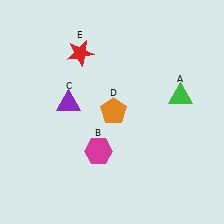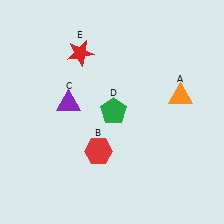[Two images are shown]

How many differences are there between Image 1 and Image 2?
There are 3 differences between the two images.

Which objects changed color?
A changed from green to orange. B changed from magenta to red. D changed from orange to green.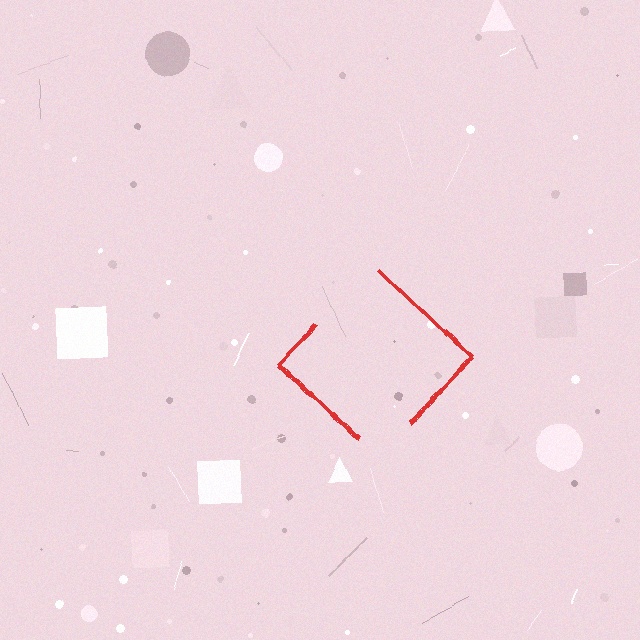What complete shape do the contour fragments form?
The contour fragments form a diamond.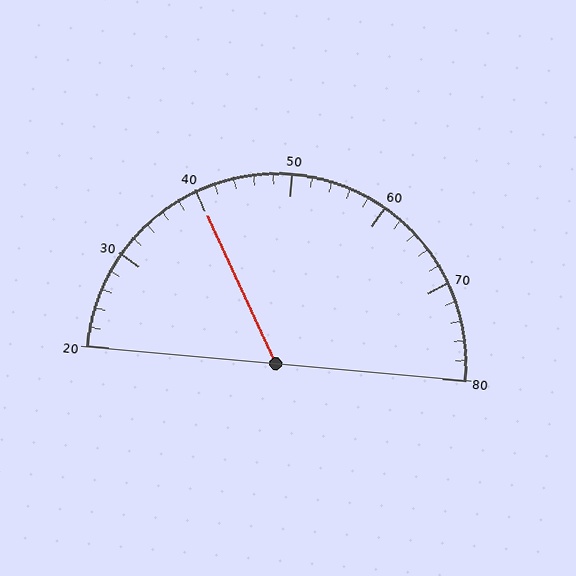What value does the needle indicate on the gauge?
The needle indicates approximately 40.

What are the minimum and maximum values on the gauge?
The gauge ranges from 20 to 80.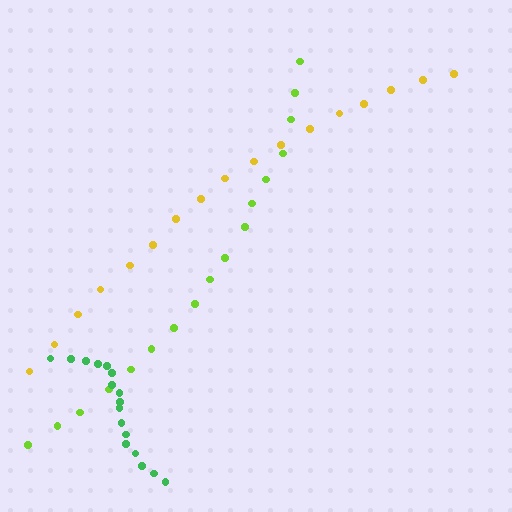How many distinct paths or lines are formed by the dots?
There are 3 distinct paths.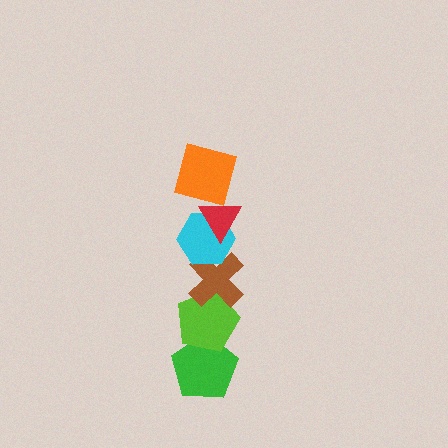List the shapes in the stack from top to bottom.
From top to bottom: the orange square, the red triangle, the cyan hexagon, the brown cross, the lime pentagon, the green pentagon.